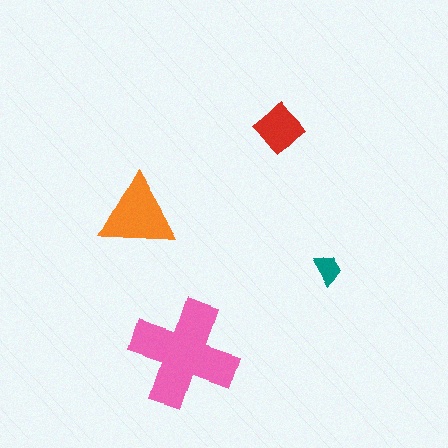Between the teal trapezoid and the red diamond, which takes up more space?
The red diamond.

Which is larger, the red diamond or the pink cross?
The pink cross.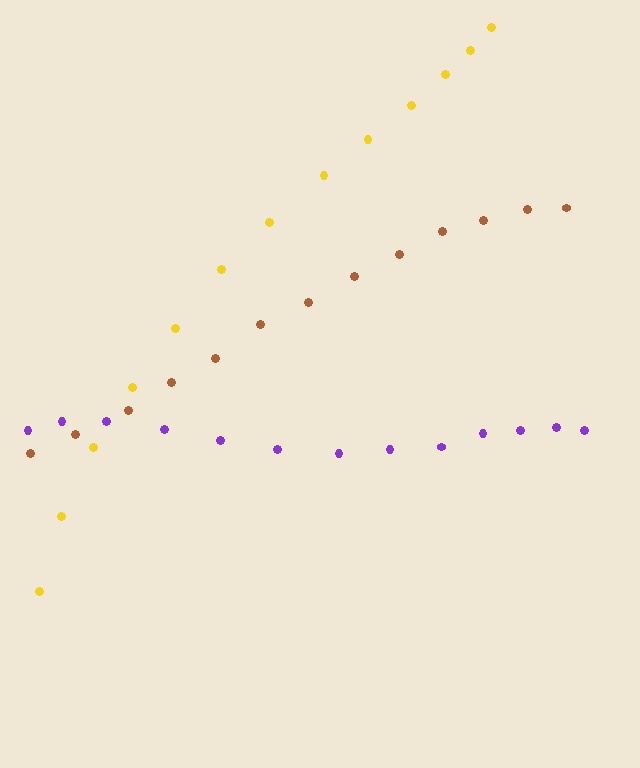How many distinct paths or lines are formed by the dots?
There are 3 distinct paths.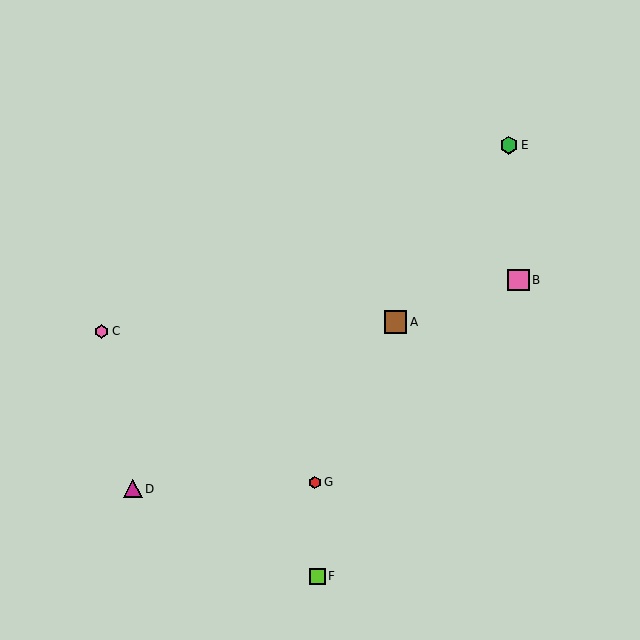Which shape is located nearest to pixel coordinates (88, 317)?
The pink hexagon (labeled C) at (102, 331) is nearest to that location.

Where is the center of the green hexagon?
The center of the green hexagon is at (509, 145).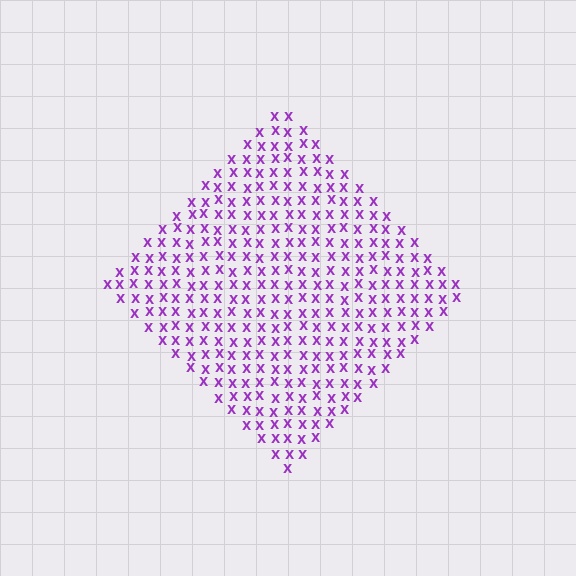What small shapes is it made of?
It is made of small letter X's.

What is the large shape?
The large shape is a diamond.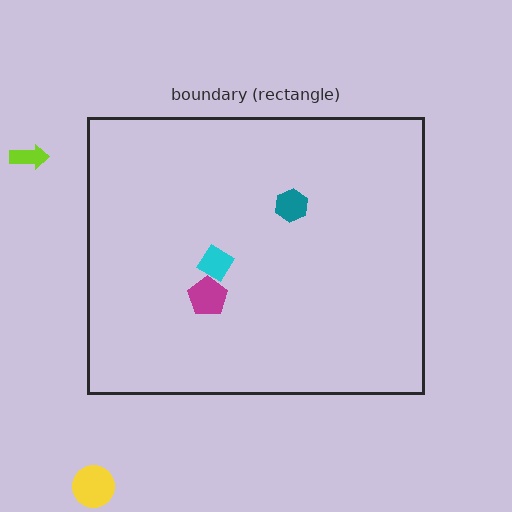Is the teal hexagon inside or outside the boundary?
Inside.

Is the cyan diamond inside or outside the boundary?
Inside.